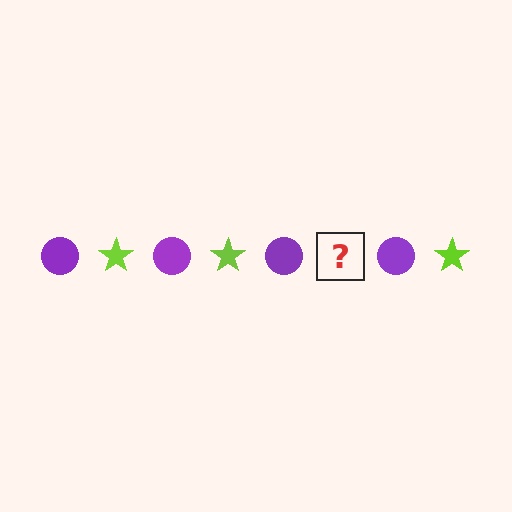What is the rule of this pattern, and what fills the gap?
The rule is that the pattern alternates between purple circle and lime star. The gap should be filled with a lime star.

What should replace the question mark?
The question mark should be replaced with a lime star.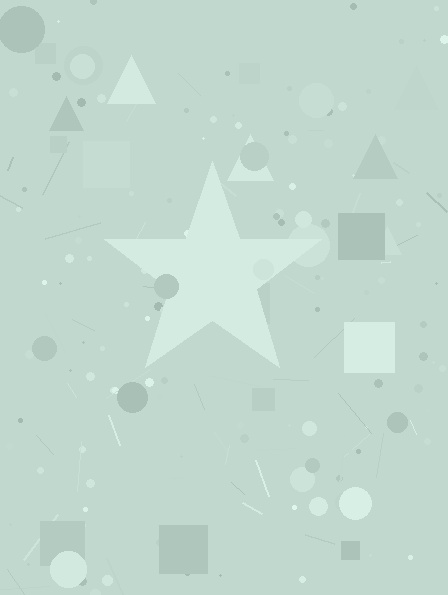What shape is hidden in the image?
A star is hidden in the image.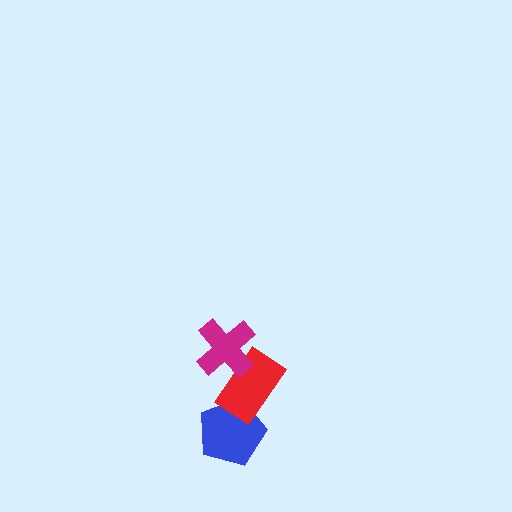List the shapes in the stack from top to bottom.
From top to bottom: the magenta cross, the red rectangle, the blue pentagon.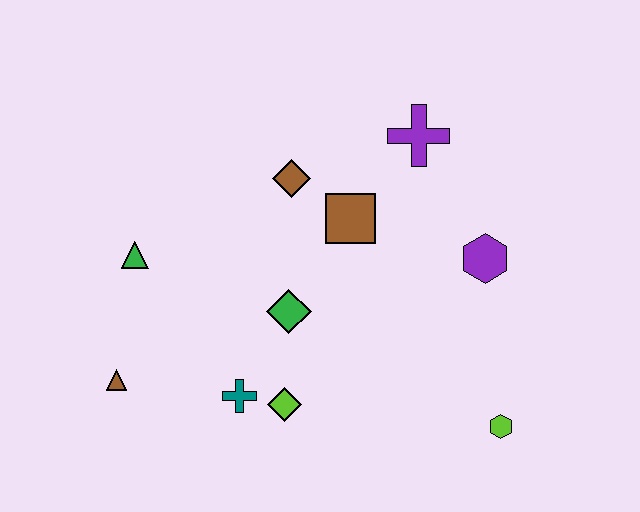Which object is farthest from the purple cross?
The brown triangle is farthest from the purple cross.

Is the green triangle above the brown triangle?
Yes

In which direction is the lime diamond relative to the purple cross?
The lime diamond is below the purple cross.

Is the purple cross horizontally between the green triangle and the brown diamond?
No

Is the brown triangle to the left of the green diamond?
Yes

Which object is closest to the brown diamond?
The brown square is closest to the brown diamond.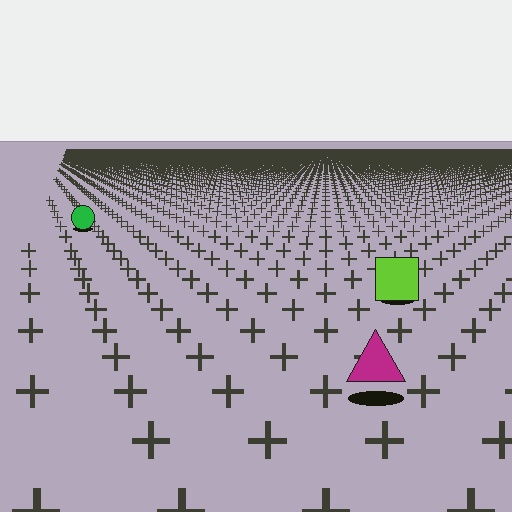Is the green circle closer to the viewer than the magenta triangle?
No. The magenta triangle is closer — you can tell from the texture gradient: the ground texture is coarser near it.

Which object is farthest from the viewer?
The green circle is farthest from the viewer. It appears smaller and the ground texture around it is denser.